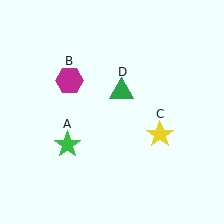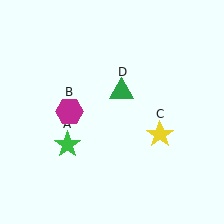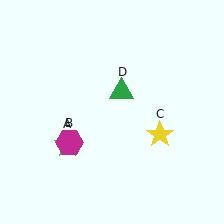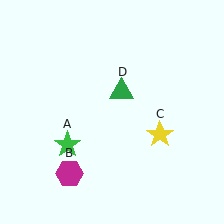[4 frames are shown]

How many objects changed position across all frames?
1 object changed position: magenta hexagon (object B).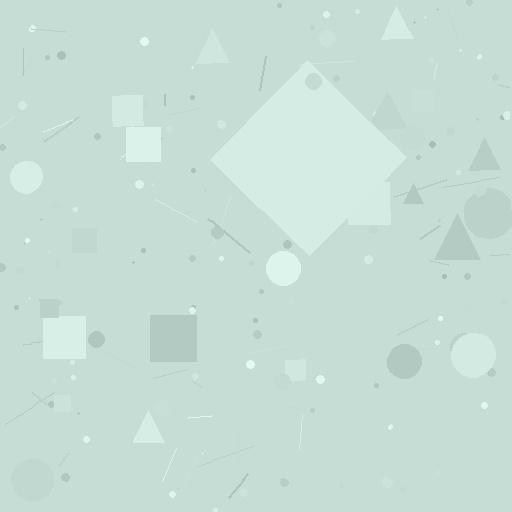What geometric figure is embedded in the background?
A diamond is embedded in the background.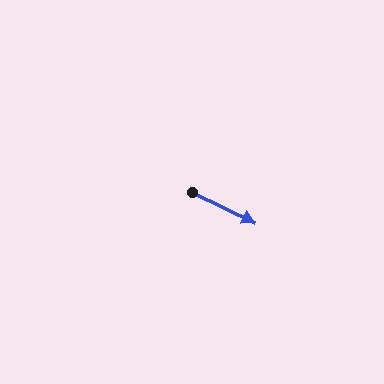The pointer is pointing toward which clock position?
Roughly 4 o'clock.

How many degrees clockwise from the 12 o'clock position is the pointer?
Approximately 116 degrees.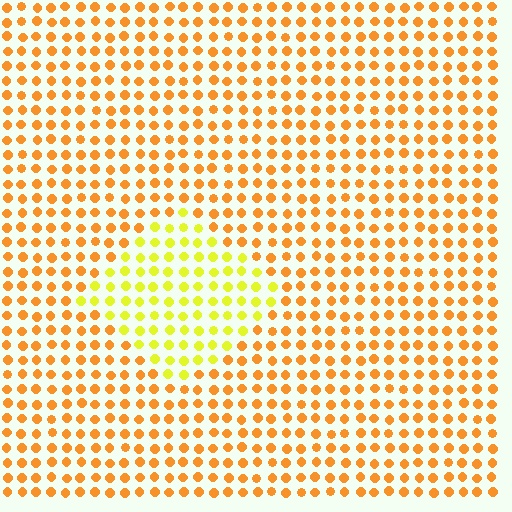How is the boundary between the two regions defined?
The boundary is defined purely by a slight shift in hue (about 36 degrees). Spacing, size, and orientation are identical on both sides.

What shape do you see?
I see a diamond.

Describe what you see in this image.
The image is filled with small orange elements in a uniform arrangement. A diamond-shaped region is visible where the elements are tinted to a slightly different hue, forming a subtle color boundary.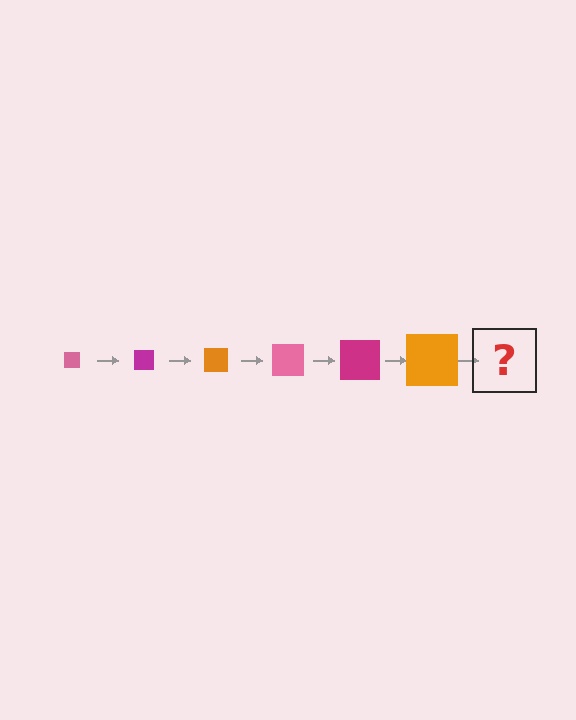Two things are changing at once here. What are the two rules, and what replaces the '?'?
The two rules are that the square grows larger each step and the color cycles through pink, magenta, and orange. The '?' should be a pink square, larger than the previous one.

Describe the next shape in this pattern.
It should be a pink square, larger than the previous one.